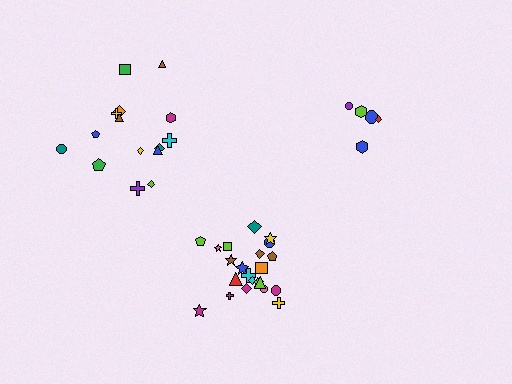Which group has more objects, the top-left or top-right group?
The top-left group.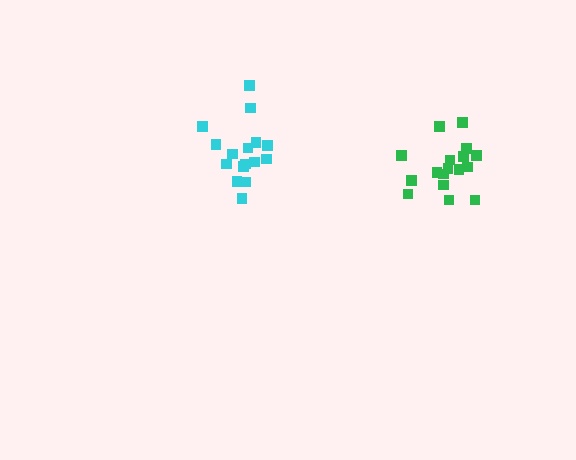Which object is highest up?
The cyan cluster is topmost.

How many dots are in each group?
Group 1: 16 dots, Group 2: 18 dots (34 total).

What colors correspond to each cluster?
The clusters are colored: cyan, green.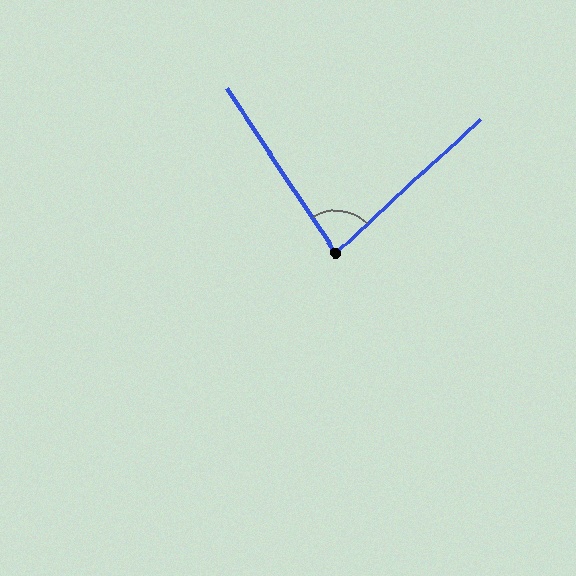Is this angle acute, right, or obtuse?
It is acute.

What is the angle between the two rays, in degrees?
Approximately 81 degrees.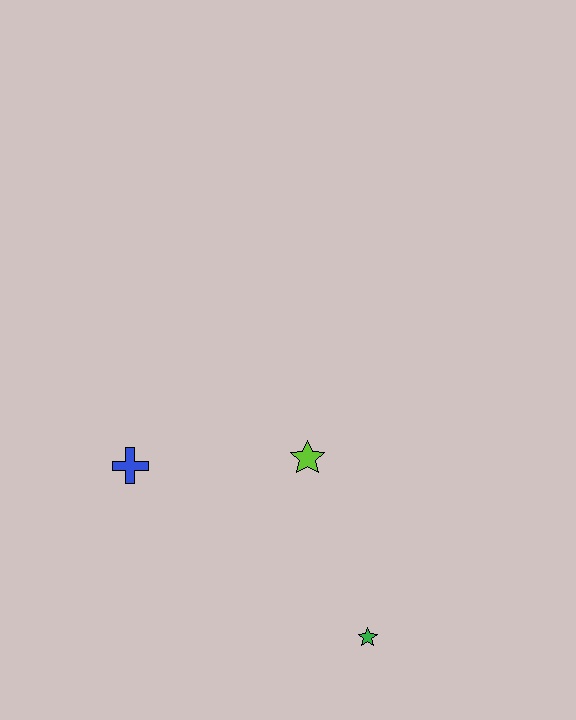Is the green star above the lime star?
No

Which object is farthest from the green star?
The blue cross is farthest from the green star.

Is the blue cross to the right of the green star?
No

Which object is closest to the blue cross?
The lime star is closest to the blue cross.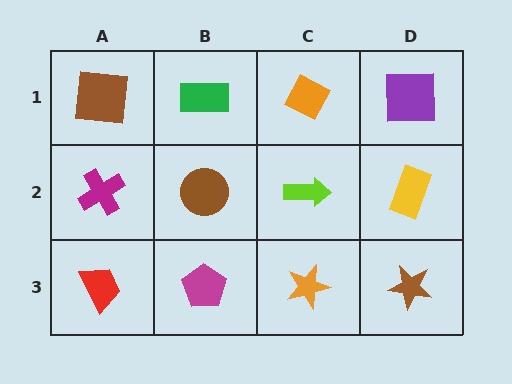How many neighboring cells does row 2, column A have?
3.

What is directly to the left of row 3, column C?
A magenta pentagon.